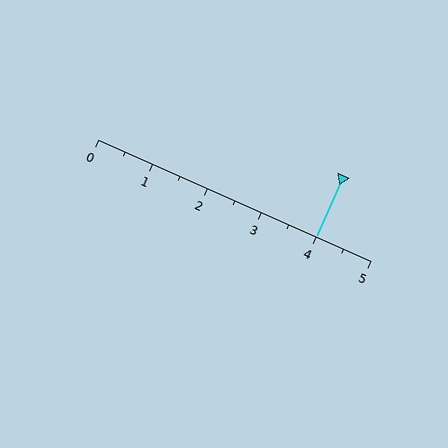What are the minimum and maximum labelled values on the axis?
The axis runs from 0 to 5.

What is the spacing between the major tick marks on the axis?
The major ticks are spaced 1 apart.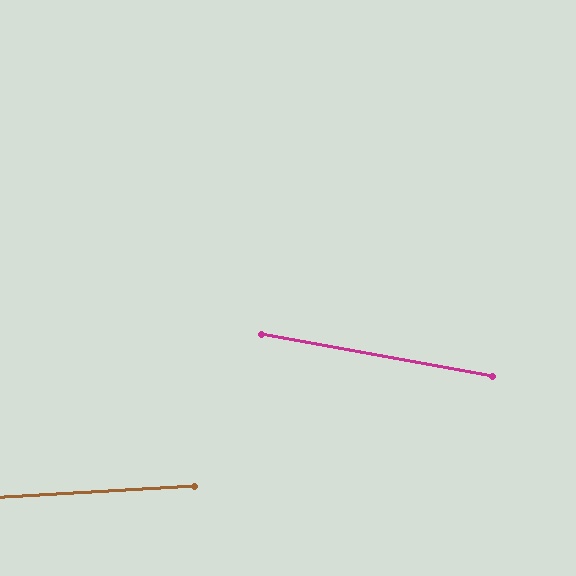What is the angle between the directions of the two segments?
Approximately 14 degrees.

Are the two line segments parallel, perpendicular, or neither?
Neither parallel nor perpendicular — they differ by about 14°.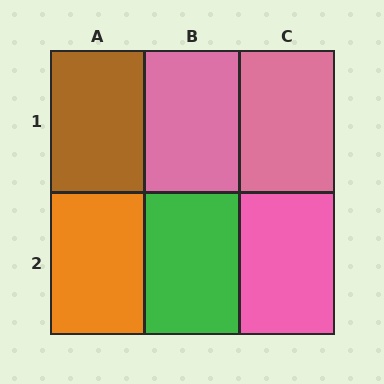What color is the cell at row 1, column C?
Pink.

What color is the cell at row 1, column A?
Brown.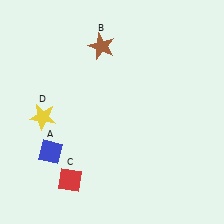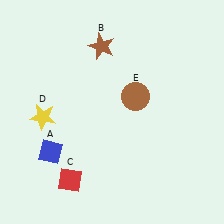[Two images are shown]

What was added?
A brown circle (E) was added in Image 2.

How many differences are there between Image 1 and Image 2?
There is 1 difference between the two images.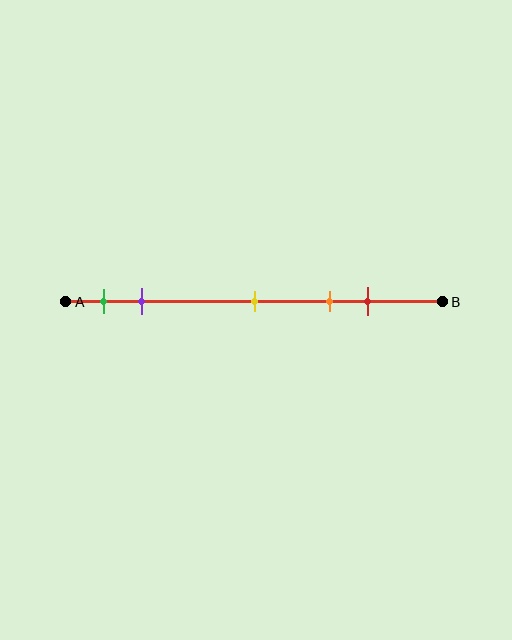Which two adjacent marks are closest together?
The green and purple marks are the closest adjacent pair.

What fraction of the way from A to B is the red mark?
The red mark is approximately 80% (0.8) of the way from A to B.